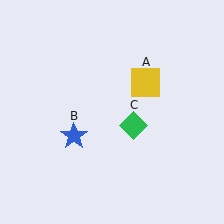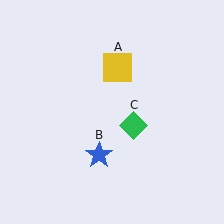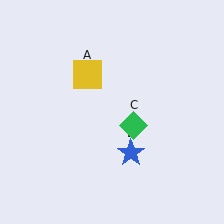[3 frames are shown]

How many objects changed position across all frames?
2 objects changed position: yellow square (object A), blue star (object B).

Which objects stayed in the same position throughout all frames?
Green diamond (object C) remained stationary.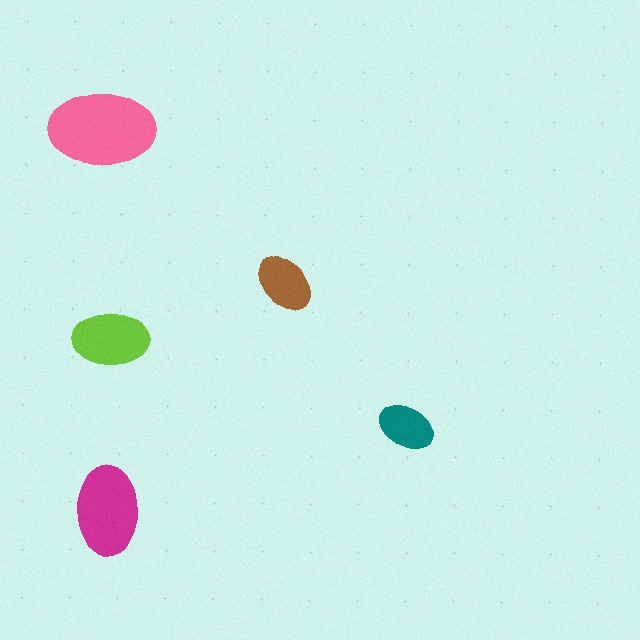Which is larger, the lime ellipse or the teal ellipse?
The lime one.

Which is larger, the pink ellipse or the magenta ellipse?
The pink one.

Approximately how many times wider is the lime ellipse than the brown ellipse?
About 1.5 times wider.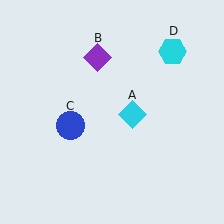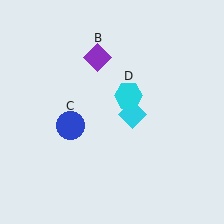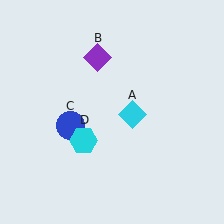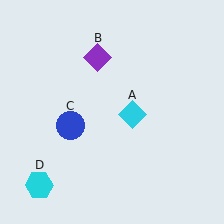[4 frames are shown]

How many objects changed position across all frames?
1 object changed position: cyan hexagon (object D).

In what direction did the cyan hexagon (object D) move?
The cyan hexagon (object D) moved down and to the left.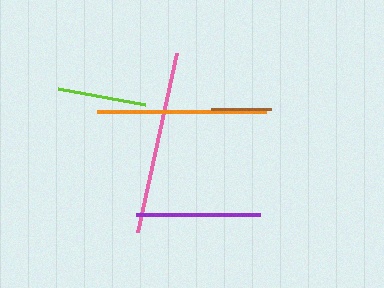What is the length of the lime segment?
The lime segment is approximately 88 pixels long.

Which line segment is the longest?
The pink line is the longest at approximately 184 pixels.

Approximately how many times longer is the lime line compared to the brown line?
The lime line is approximately 1.5 times the length of the brown line.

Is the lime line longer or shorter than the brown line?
The lime line is longer than the brown line.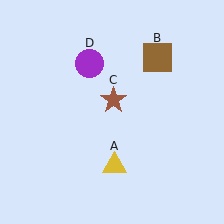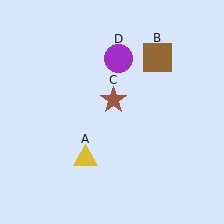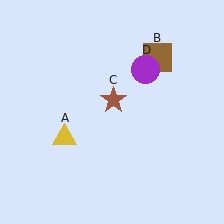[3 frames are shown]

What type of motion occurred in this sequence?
The yellow triangle (object A), purple circle (object D) rotated clockwise around the center of the scene.